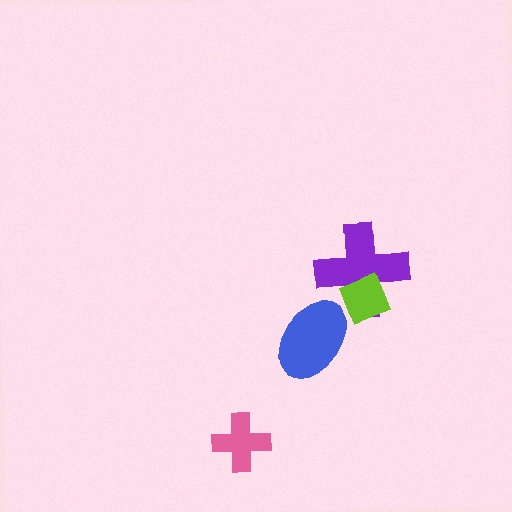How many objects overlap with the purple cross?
1 object overlaps with the purple cross.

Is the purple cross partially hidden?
Yes, it is partially covered by another shape.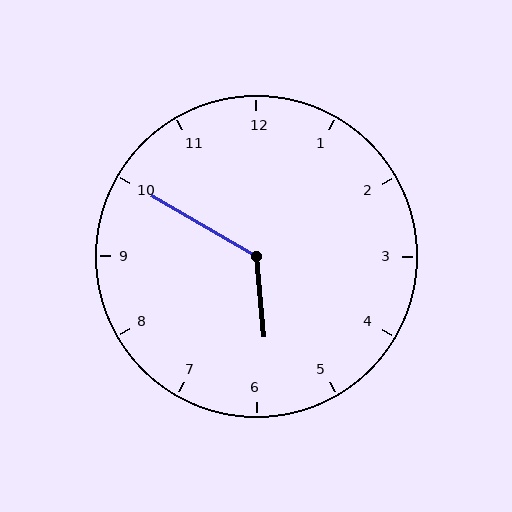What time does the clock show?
5:50.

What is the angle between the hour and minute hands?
Approximately 125 degrees.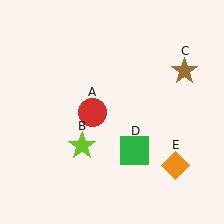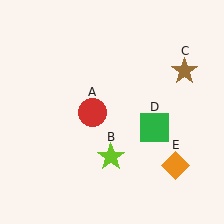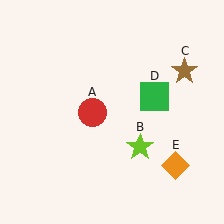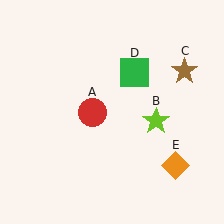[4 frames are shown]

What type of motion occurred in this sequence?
The lime star (object B), green square (object D) rotated counterclockwise around the center of the scene.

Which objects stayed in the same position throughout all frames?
Red circle (object A) and brown star (object C) and orange diamond (object E) remained stationary.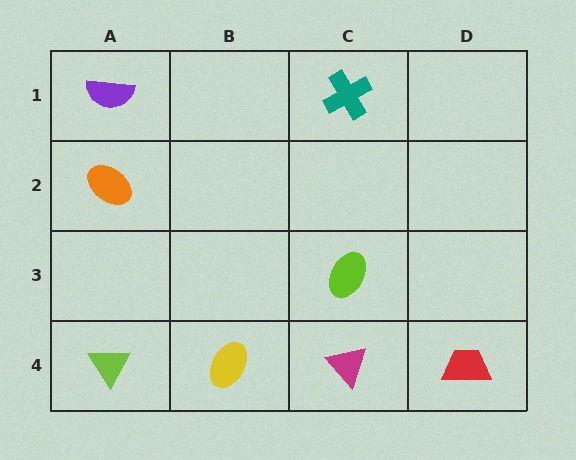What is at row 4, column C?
A magenta triangle.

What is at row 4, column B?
A yellow ellipse.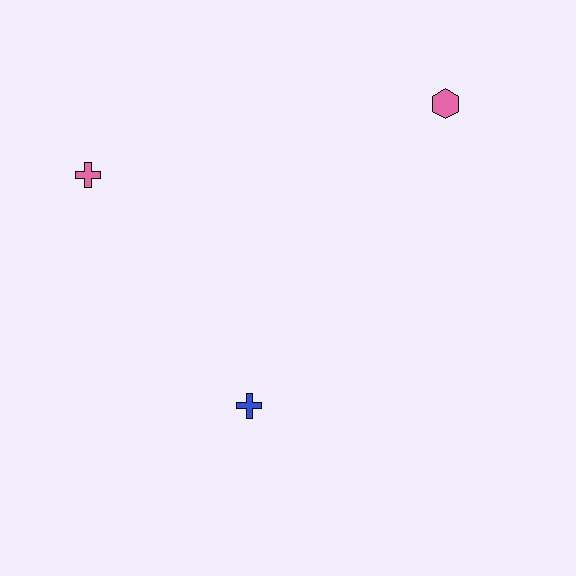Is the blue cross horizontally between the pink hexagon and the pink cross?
Yes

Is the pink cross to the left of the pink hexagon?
Yes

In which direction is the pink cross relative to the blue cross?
The pink cross is above the blue cross.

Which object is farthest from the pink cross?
The pink hexagon is farthest from the pink cross.